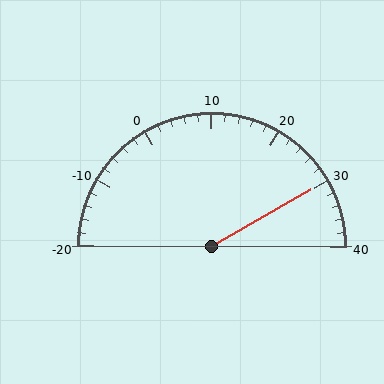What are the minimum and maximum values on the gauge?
The gauge ranges from -20 to 40.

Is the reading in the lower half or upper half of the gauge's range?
The reading is in the upper half of the range (-20 to 40).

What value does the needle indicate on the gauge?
The needle indicates approximately 30.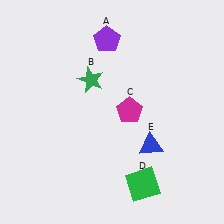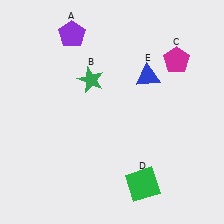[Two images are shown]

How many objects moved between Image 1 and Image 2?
3 objects moved between the two images.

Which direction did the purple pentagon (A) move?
The purple pentagon (A) moved left.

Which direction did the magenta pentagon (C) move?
The magenta pentagon (C) moved up.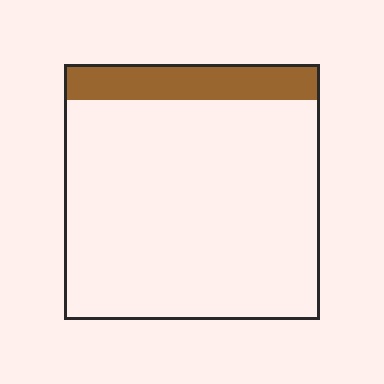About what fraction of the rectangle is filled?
About one eighth (1/8).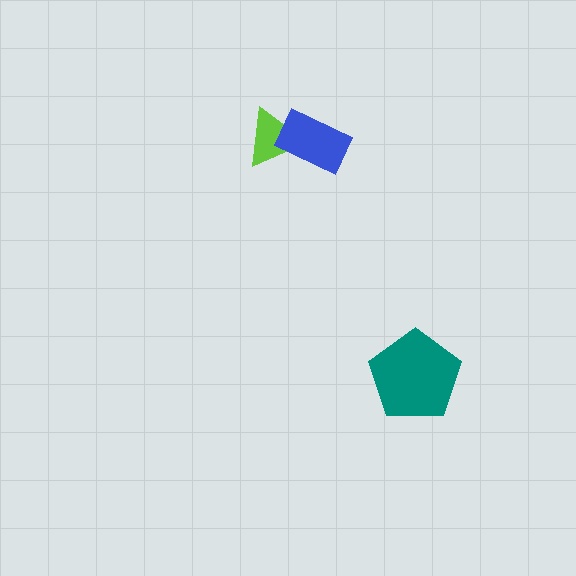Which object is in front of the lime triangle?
The blue rectangle is in front of the lime triangle.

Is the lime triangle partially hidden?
Yes, it is partially covered by another shape.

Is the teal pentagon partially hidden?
No, no other shape covers it.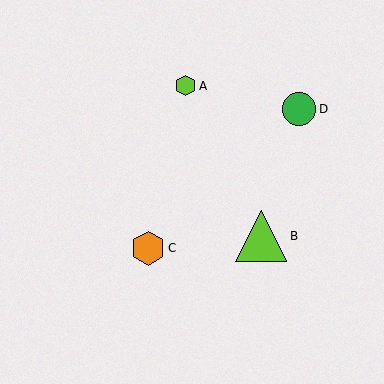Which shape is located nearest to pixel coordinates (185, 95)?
The lime hexagon (labeled A) at (185, 86) is nearest to that location.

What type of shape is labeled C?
Shape C is an orange hexagon.